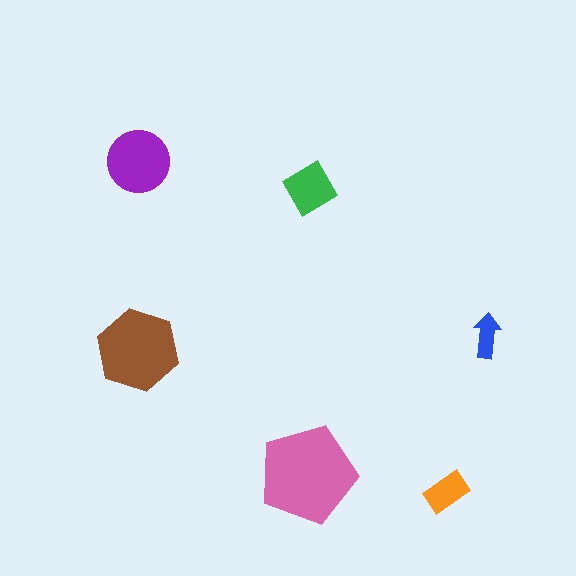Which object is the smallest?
The blue arrow.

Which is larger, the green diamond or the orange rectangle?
The green diamond.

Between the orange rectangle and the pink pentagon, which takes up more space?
The pink pentagon.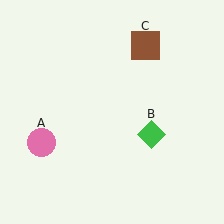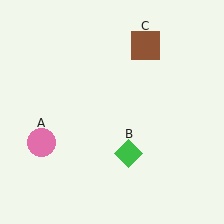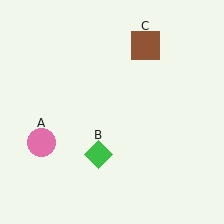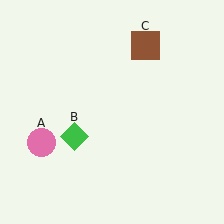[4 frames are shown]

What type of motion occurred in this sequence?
The green diamond (object B) rotated clockwise around the center of the scene.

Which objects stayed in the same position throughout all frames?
Pink circle (object A) and brown square (object C) remained stationary.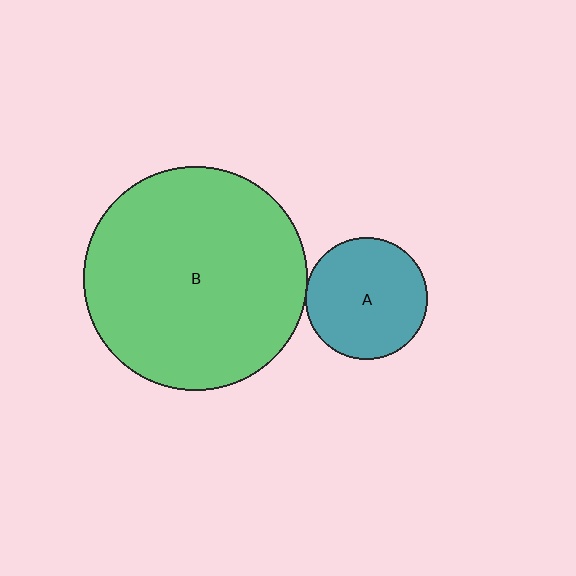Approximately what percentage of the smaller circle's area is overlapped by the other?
Approximately 5%.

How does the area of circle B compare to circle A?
Approximately 3.3 times.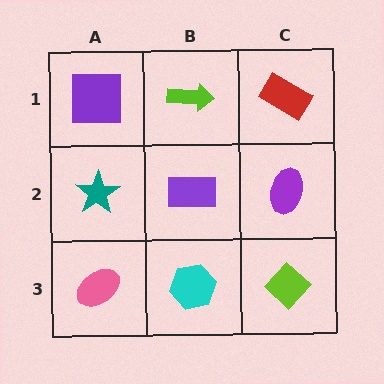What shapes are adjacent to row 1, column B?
A purple rectangle (row 2, column B), a purple square (row 1, column A), a red rectangle (row 1, column C).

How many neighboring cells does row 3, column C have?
2.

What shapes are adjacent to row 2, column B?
A lime arrow (row 1, column B), a cyan hexagon (row 3, column B), a teal star (row 2, column A), a purple ellipse (row 2, column C).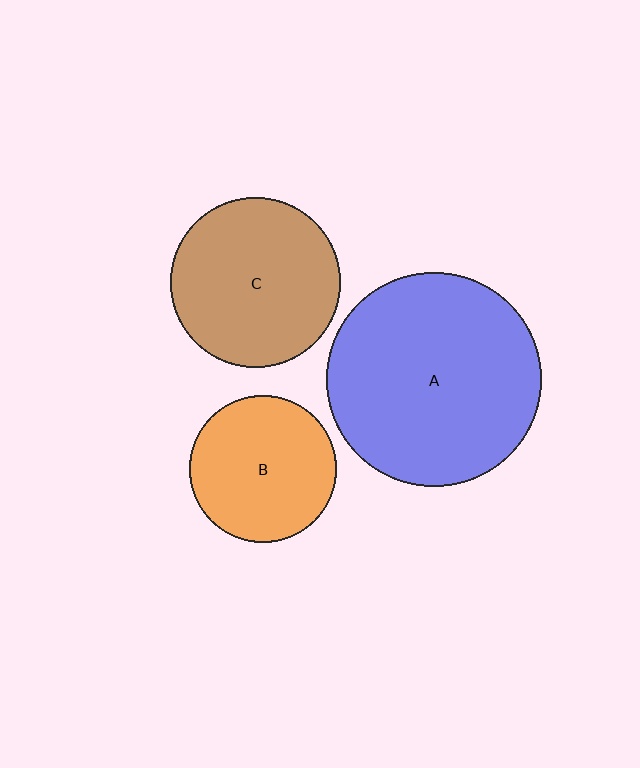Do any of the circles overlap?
No, none of the circles overlap.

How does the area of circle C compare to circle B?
Approximately 1.3 times.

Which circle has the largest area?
Circle A (blue).